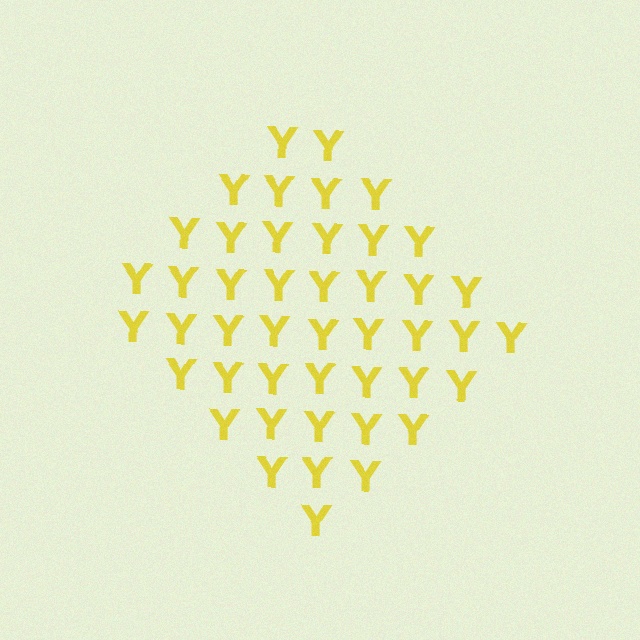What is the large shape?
The large shape is a diamond.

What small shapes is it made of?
It is made of small letter Y's.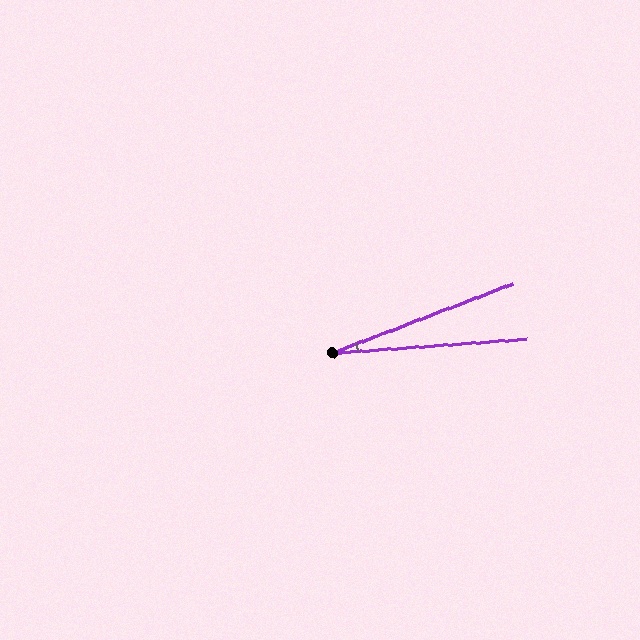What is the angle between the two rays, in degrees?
Approximately 17 degrees.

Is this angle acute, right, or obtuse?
It is acute.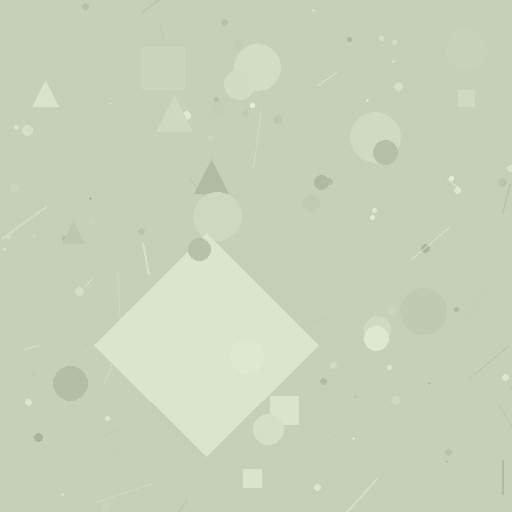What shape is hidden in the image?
A diamond is hidden in the image.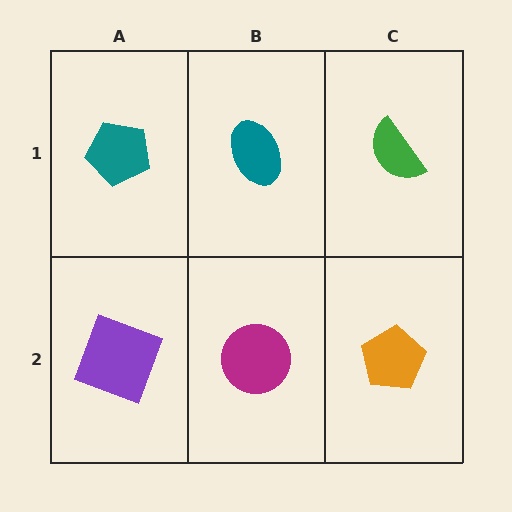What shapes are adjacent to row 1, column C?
An orange pentagon (row 2, column C), a teal ellipse (row 1, column B).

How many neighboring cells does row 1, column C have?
2.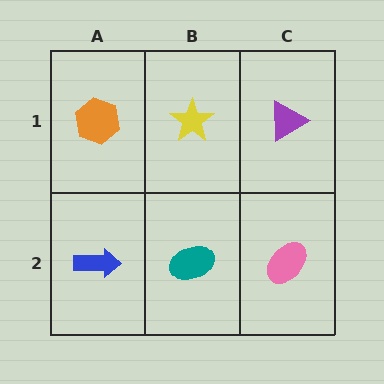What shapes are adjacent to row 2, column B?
A yellow star (row 1, column B), a blue arrow (row 2, column A), a pink ellipse (row 2, column C).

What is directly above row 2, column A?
An orange hexagon.